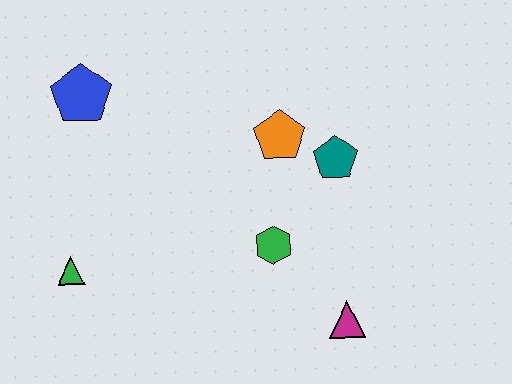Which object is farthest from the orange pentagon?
The green triangle is farthest from the orange pentagon.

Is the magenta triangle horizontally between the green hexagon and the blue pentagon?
No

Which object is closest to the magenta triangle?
The green hexagon is closest to the magenta triangle.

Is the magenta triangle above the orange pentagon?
No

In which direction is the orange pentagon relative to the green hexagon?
The orange pentagon is above the green hexagon.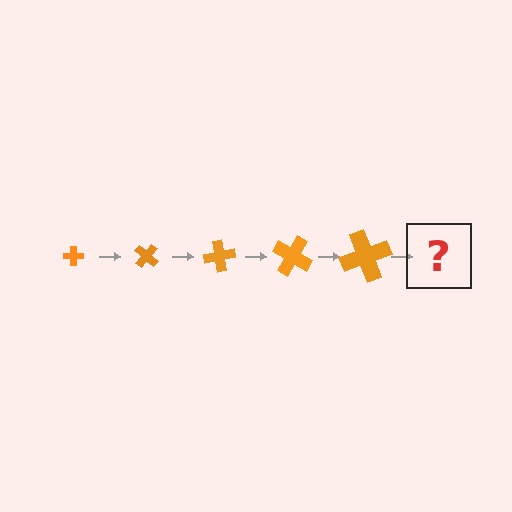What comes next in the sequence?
The next element should be a cross, larger than the previous one and rotated 200 degrees from the start.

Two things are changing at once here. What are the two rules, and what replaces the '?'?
The two rules are that the cross grows larger each step and it rotates 40 degrees each step. The '?' should be a cross, larger than the previous one and rotated 200 degrees from the start.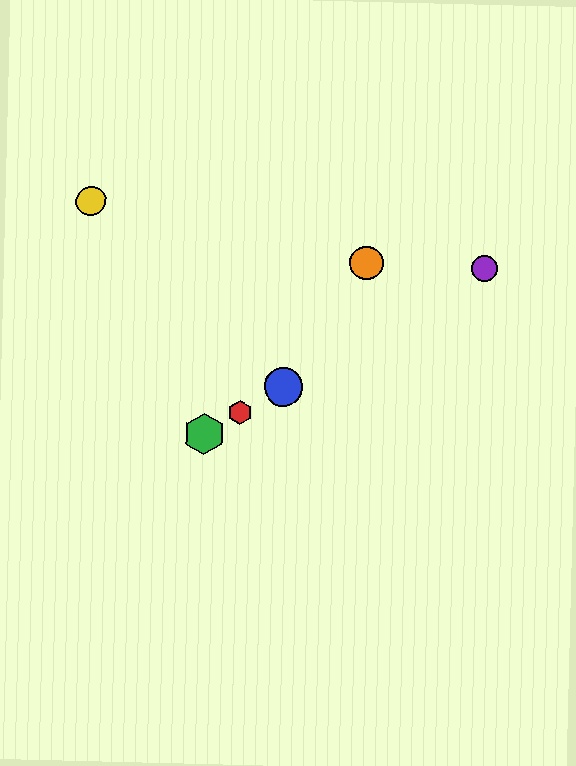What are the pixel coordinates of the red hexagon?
The red hexagon is at (240, 413).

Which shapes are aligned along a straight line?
The red hexagon, the blue circle, the green hexagon, the purple circle are aligned along a straight line.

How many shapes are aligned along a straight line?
4 shapes (the red hexagon, the blue circle, the green hexagon, the purple circle) are aligned along a straight line.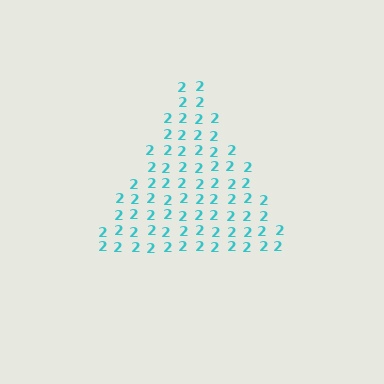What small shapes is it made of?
It is made of small digit 2's.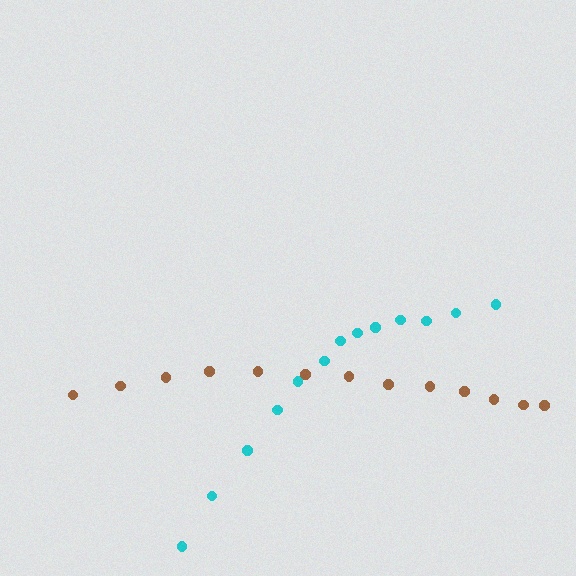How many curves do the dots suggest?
There are 2 distinct paths.